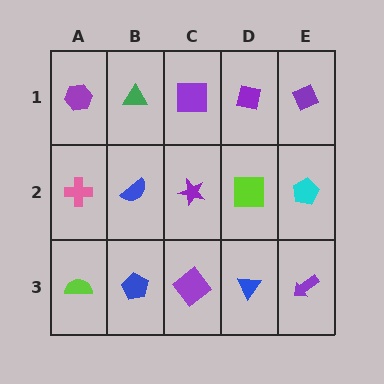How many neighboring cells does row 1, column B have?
3.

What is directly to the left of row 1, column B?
A purple hexagon.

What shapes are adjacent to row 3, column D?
A lime square (row 2, column D), a purple diamond (row 3, column C), a purple arrow (row 3, column E).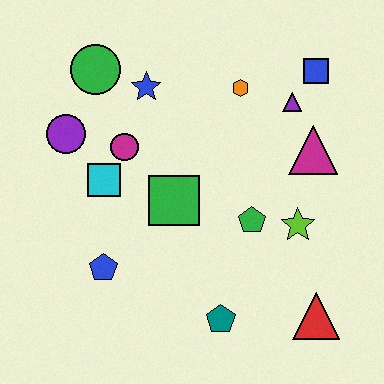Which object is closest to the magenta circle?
The cyan square is closest to the magenta circle.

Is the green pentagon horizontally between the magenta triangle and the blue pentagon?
Yes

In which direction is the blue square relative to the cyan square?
The blue square is to the right of the cyan square.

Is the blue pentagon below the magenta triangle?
Yes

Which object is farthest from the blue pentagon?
The blue square is farthest from the blue pentagon.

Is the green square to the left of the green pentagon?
Yes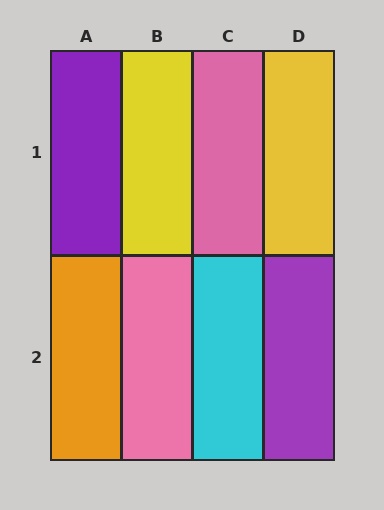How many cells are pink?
2 cells are pink.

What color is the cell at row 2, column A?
Orange.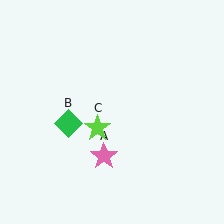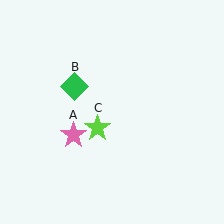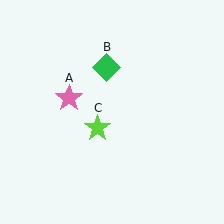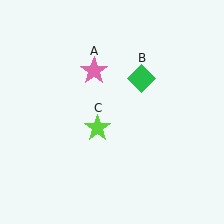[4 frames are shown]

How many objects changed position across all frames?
2 objects changed position: pink star (object A), green diamond (object B).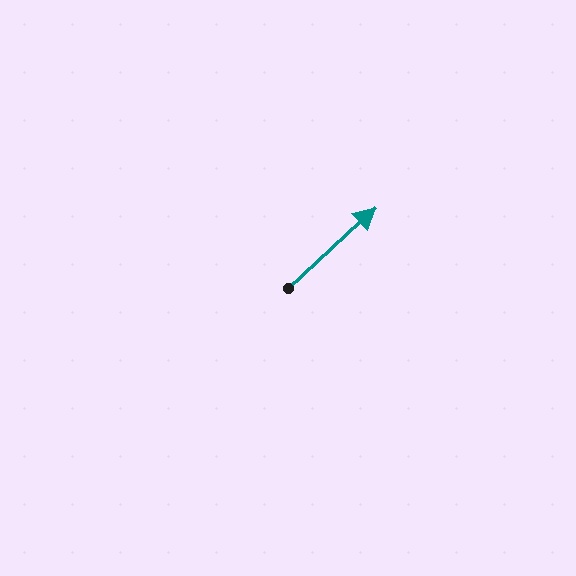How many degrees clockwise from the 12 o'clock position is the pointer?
Approximately 47 degrees.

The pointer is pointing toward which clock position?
Roughly 2 o'clock.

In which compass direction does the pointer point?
Northeast.